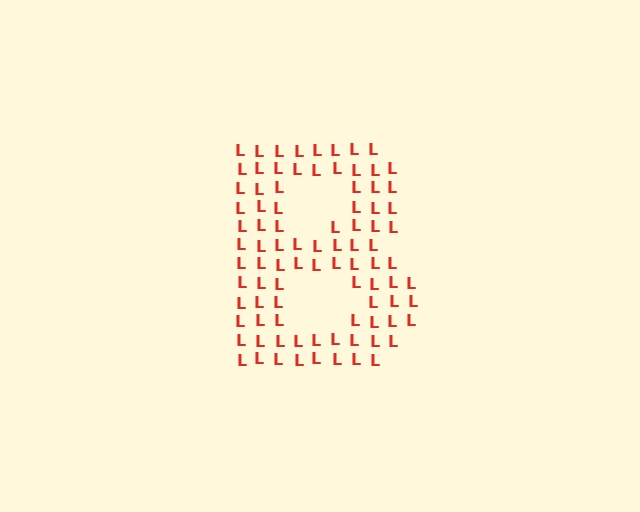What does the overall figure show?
The overall figure shows the letter B.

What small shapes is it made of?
It is made of small letter L's.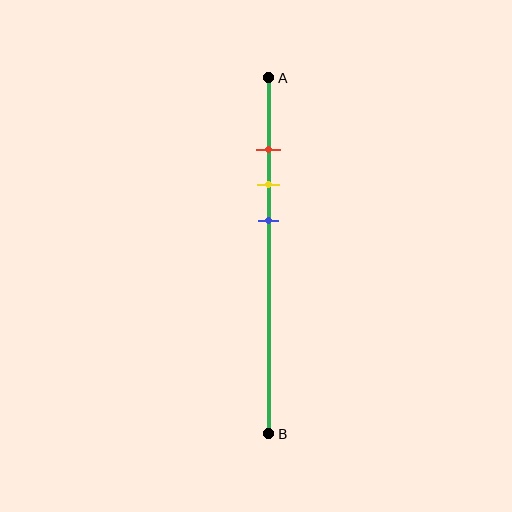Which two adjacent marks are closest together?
The red and yellow marks are the closest adjacent pair.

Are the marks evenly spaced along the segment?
Yes, the marks are approximately evenly spaced.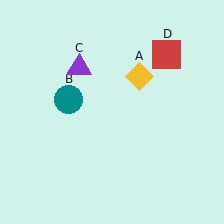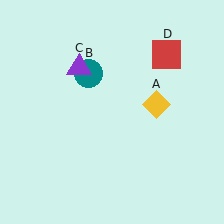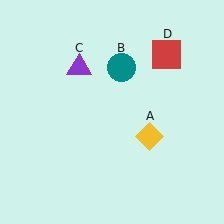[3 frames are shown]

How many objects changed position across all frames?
2 objects changed position: yellow diamond (object A), teal circle (object B).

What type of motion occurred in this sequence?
The yellow diamond (object A), teal circle (object B) rotated clockwise around the center of the scene.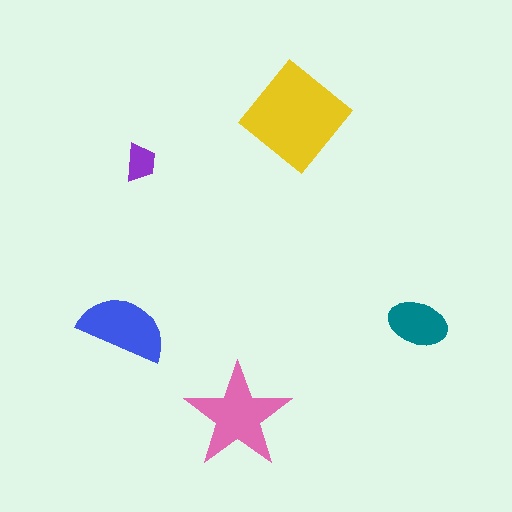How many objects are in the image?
There are 5 objects in the image.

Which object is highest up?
The yellow diamond is topmost.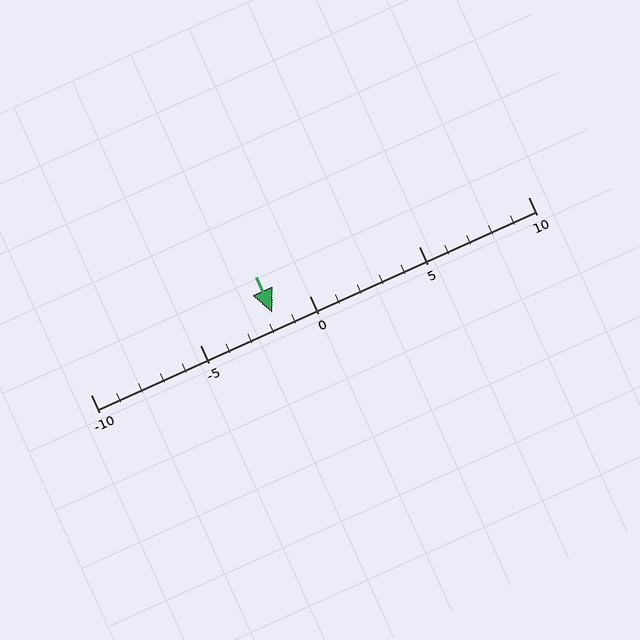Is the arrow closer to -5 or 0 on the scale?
The arrow is closer to 0.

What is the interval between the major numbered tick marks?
The major tick marks are spaced 5 units apart.